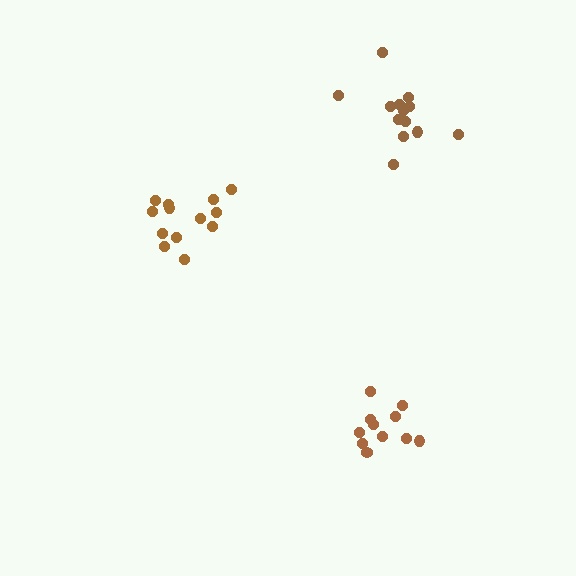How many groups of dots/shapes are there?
There are 3 groups.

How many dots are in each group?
Group 1: 11 dots, Group 2: 13 dots, Group 3: 13 dots (37 total).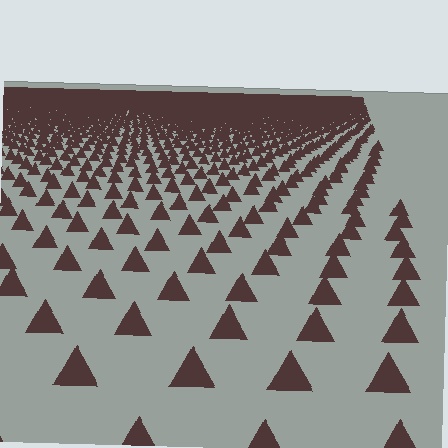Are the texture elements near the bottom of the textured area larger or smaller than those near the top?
Larger. Near the bottom, elements are closer to the viewer and appear at a bigger on-screen size.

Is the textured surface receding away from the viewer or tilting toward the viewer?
The surface is receding away from the viewer. Texture elements get smaller and denser toward the top.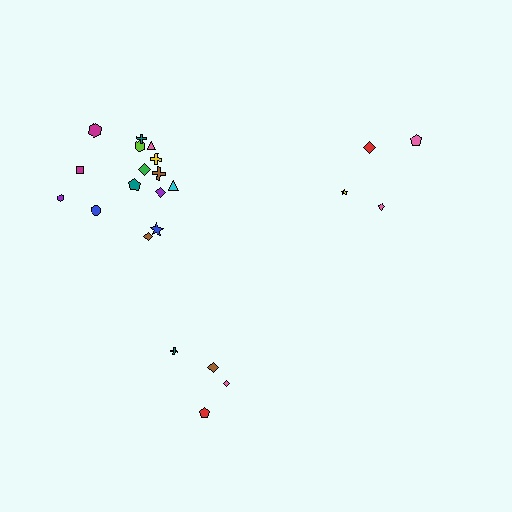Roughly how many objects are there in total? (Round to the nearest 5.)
Roughly 25 objects in total.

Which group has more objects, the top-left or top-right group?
The top-left group.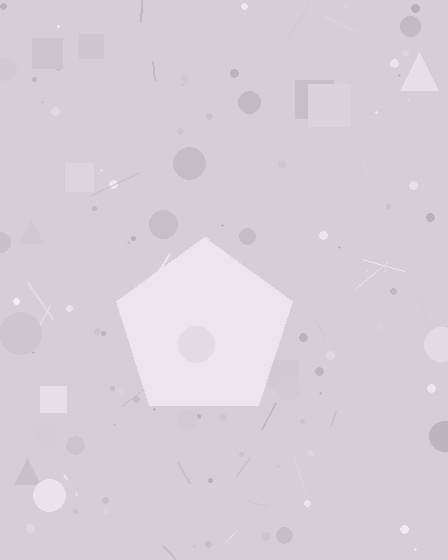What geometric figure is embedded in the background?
A pentagon is embedded in the background.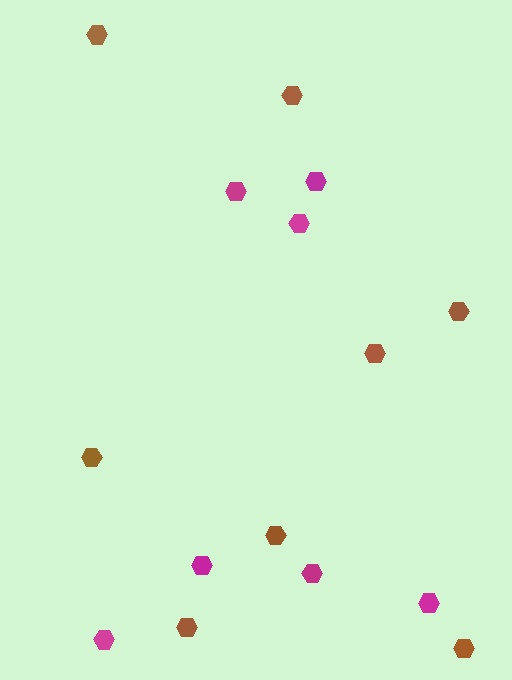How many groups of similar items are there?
There are 2 groups: one group of magenta hexagons (7) and one group of brown hexagons (8).